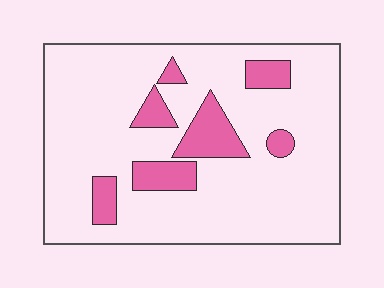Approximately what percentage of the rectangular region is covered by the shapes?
Approximately 15%.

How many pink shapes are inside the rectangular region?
7.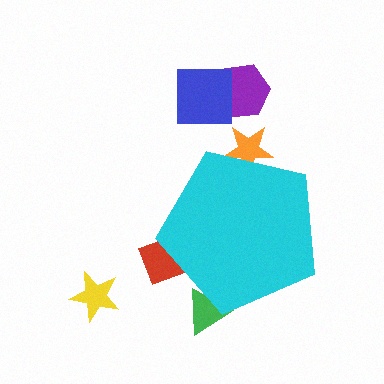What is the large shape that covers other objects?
A cyan pentagon.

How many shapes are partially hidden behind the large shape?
3 shapes are partially hidden.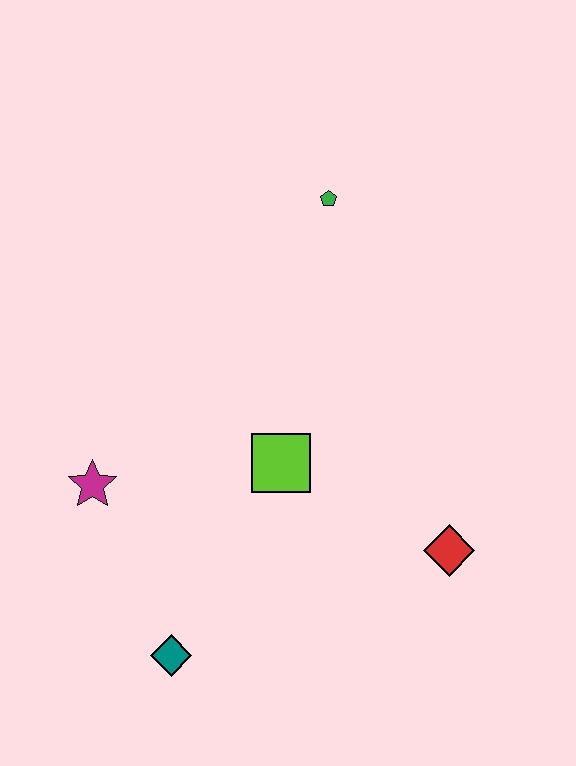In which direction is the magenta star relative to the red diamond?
The magenta star is to the left of the red diamond.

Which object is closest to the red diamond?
The lime square is closest to the red diamond.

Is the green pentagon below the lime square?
No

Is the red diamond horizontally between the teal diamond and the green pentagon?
No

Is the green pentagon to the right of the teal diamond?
Yes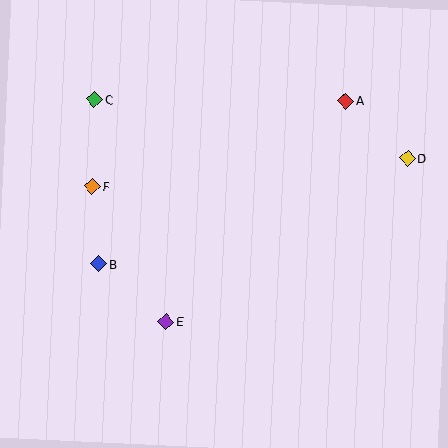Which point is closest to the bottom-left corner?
Point E is closest to the bottom-left corner.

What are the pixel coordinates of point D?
Point D is at (407, 158).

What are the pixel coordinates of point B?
Point B is at (99, 264).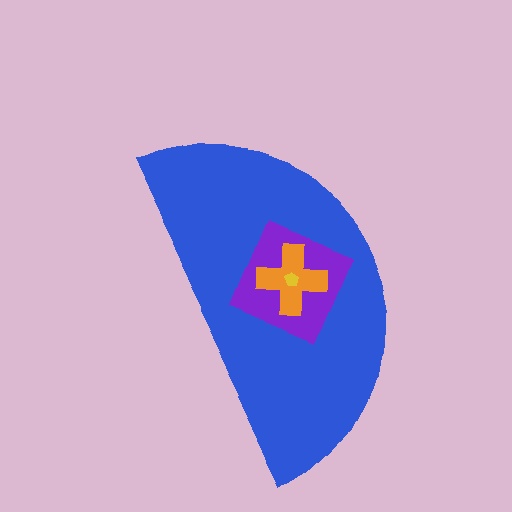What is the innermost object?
The yellow pentagon.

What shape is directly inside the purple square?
The orange cross.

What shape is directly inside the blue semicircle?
The purple square.